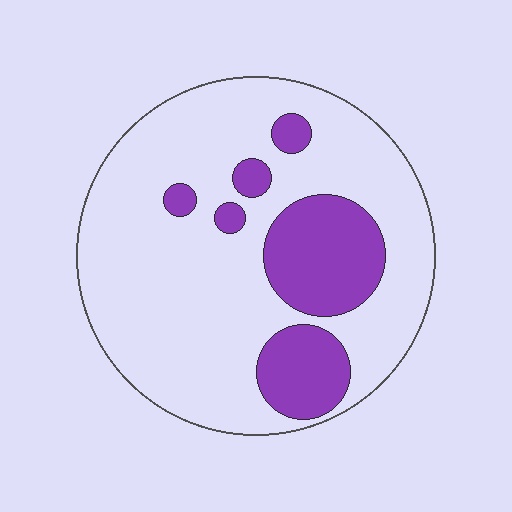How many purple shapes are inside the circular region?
6.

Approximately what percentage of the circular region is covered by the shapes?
Approximately 25%.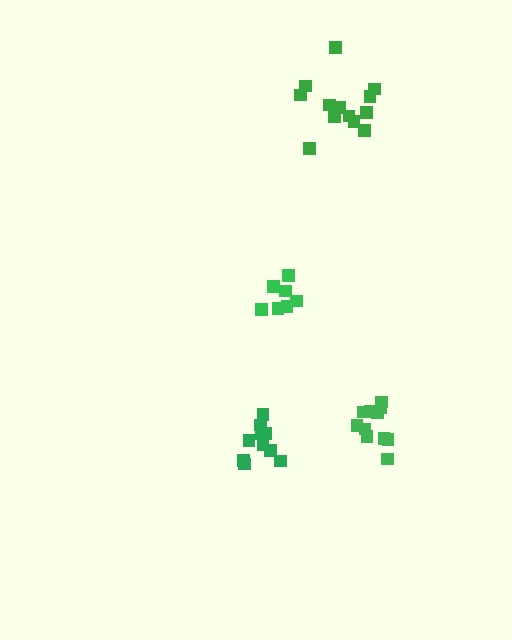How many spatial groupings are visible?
There are 4 spatial groupings.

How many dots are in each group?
Group 1: 10 dots, Group 2: 11 dots, Group 3: 7 dots, Group 4: 13 dots (41 total).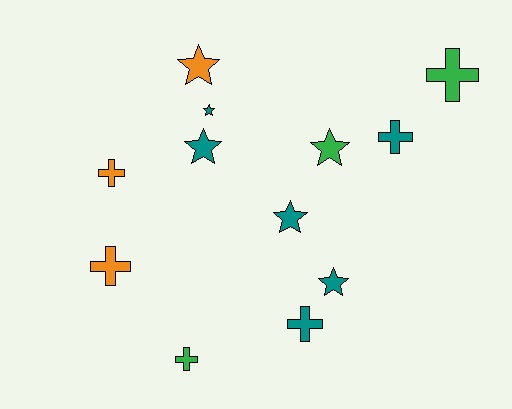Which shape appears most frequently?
Cross, with 6 objects.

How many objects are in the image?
There are 12 objects.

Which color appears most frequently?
Teal, with 6 objects.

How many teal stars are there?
There are 4 teal stars.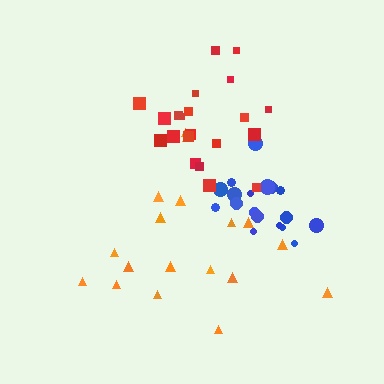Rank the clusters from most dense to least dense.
blue, red, orange.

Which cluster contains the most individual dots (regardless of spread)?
Red (21).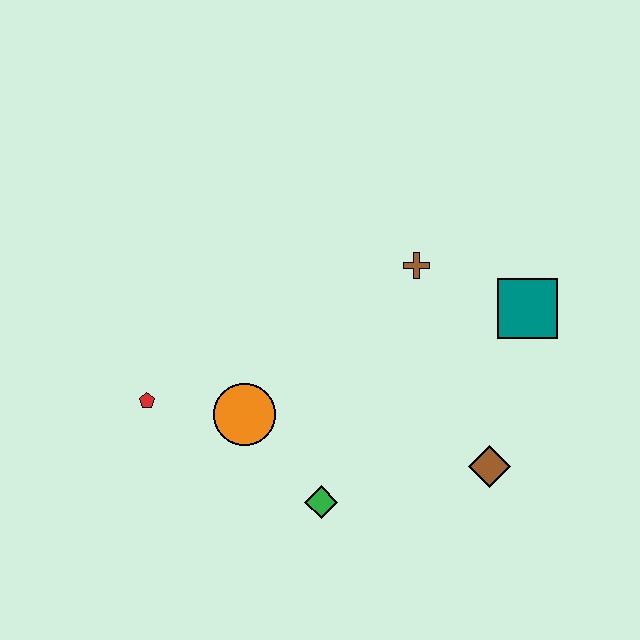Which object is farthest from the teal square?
The red pentagon is farthest from the teal square.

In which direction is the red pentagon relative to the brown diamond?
The red pentagon is to the left of the brown diamond.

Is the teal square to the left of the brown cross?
No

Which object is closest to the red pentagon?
The orange circle is closest to the red pentagon.